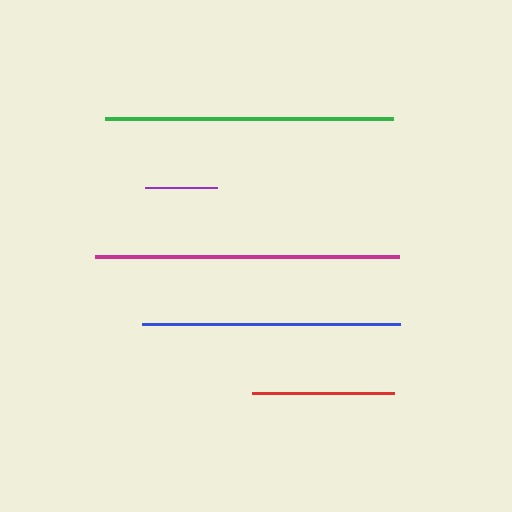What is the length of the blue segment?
The blue segment is approximately 258 pixels long.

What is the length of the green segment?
The green segment is approximately 288 pixels long.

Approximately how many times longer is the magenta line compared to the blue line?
The magenta line is approximately 1.2 times the length of the blue line.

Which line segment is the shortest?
The purple line is the shortest at approximately 72 pixels.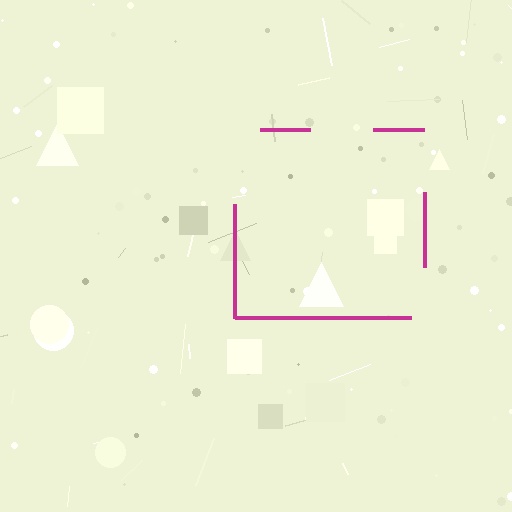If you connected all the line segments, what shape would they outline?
They would outline a square.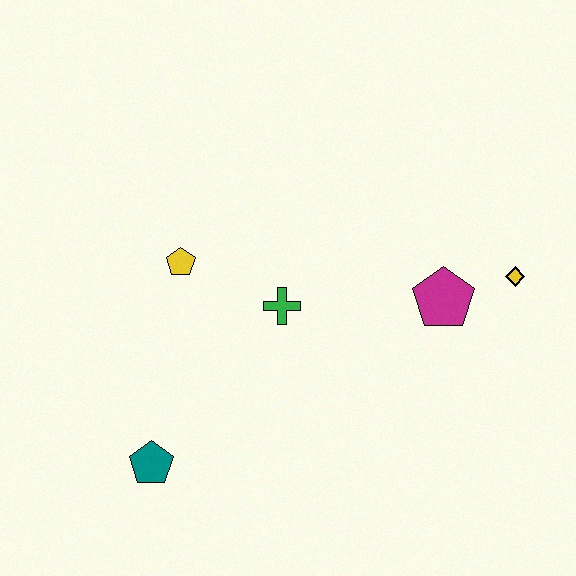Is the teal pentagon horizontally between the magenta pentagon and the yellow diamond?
No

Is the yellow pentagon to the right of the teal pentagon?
Yes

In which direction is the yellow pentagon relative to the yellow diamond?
The yellow pentagon is to the left of the yellow diamond.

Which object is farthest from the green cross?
The yellow diamond is farthest from the green cross.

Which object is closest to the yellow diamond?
The magenta pentagon is closest to the yellow diamond.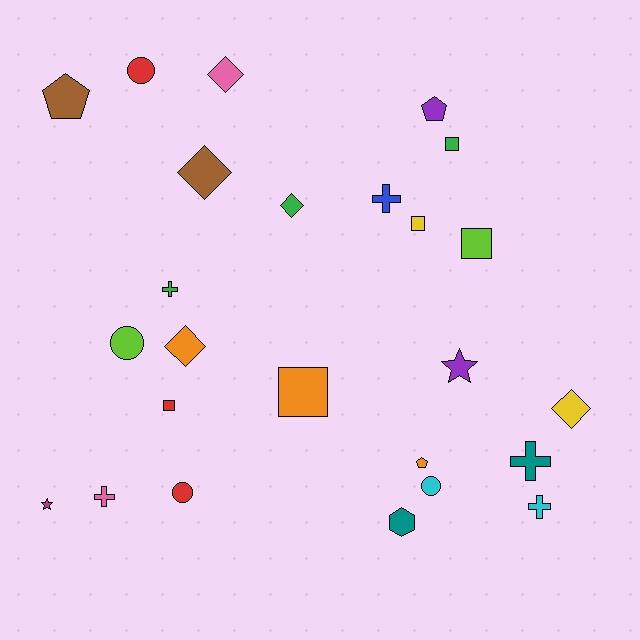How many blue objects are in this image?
There is 1 blue object.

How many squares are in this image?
There are 5 squares.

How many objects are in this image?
There are 25 objects.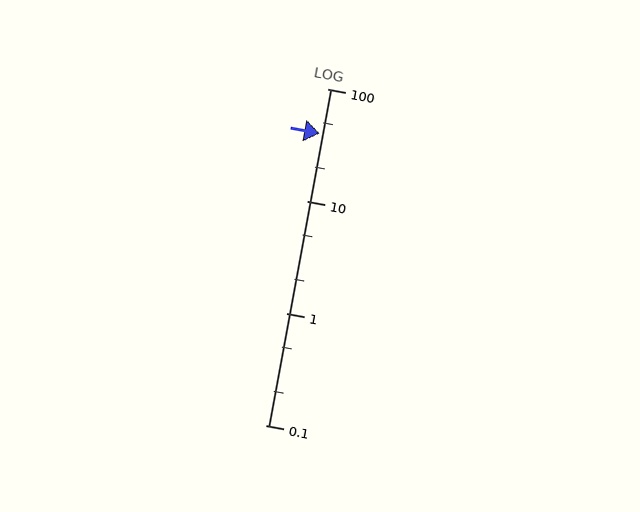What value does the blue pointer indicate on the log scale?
The pointer indicates approximately 40.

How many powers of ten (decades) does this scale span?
The scale spans 3 decades, from 0.1 to 100.